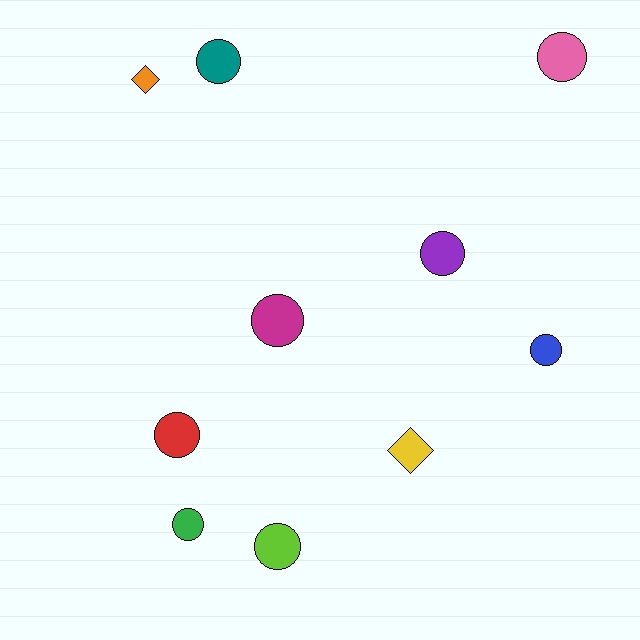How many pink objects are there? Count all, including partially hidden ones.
There is 1 pink object.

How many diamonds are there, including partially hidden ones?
There are 2 diamonds.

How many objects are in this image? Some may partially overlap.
There are 10 objects.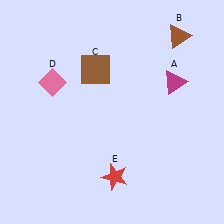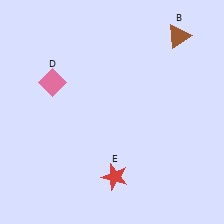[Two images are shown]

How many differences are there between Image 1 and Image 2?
There are 2 differences between the two images.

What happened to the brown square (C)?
The brown square (C) was removed in Image 2. It was in the top-left area of Image 1.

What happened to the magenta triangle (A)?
The magenta triangle (A) was removed in Image 2. It was in the top-right area of Image 1.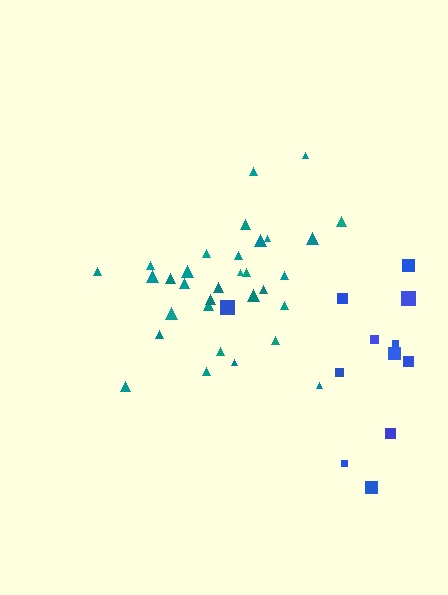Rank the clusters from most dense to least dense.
teal, blue.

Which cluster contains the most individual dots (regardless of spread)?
Teal (32).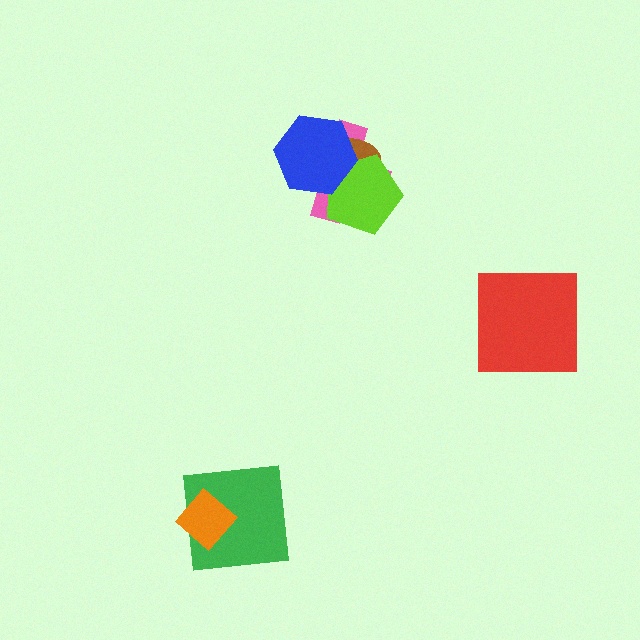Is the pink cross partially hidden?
Yes, it is partially covered by another shape.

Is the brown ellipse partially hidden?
Yes, it is partially covered by another shape.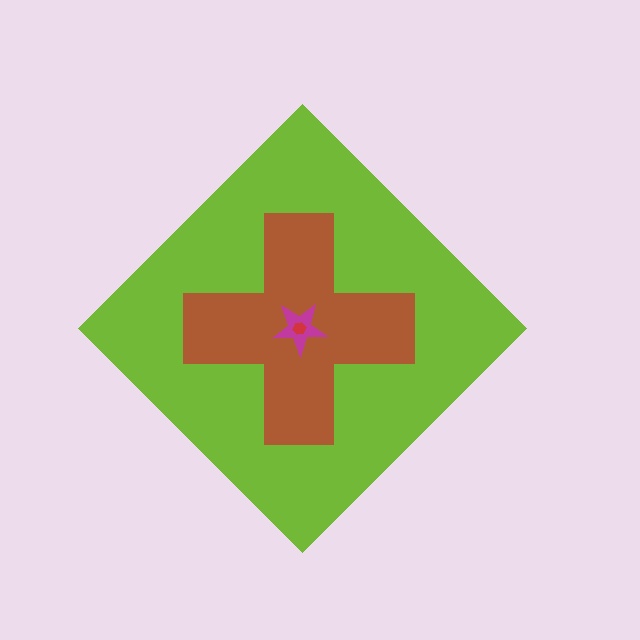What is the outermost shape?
The lime diamond.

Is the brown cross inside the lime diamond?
Yes.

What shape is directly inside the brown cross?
The magenta star.